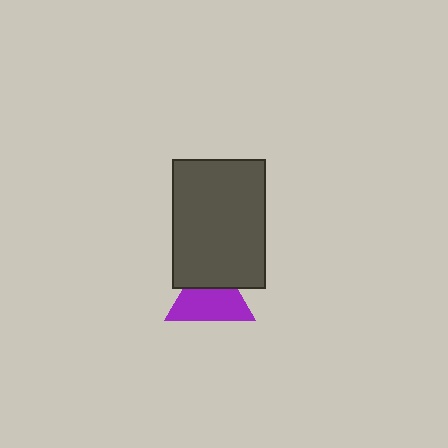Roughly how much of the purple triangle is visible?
About half of it is visible (roughly 64%).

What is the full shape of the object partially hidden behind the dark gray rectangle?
The partially hidden object is a purple triangle.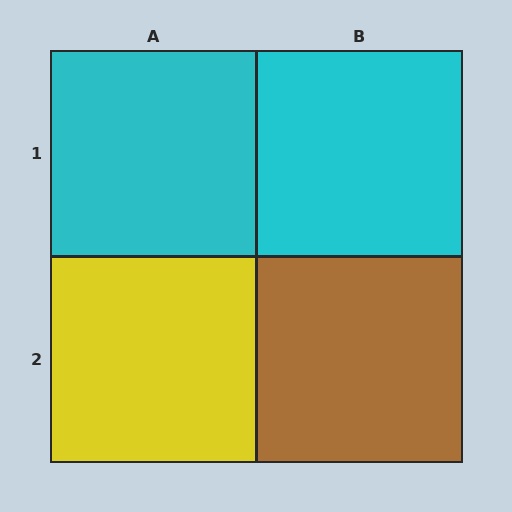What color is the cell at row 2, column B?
Brown.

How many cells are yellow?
1 cell is yellow.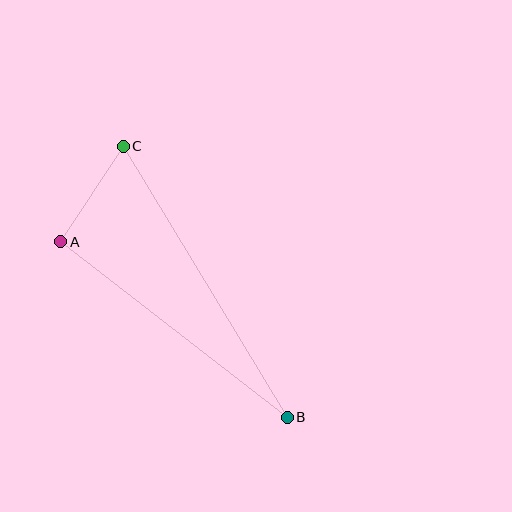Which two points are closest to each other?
Points A and C are closest to each other.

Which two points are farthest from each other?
Points B and C are farthest from each other.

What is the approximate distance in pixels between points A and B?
The distance between A and B is approximately 287 pixels.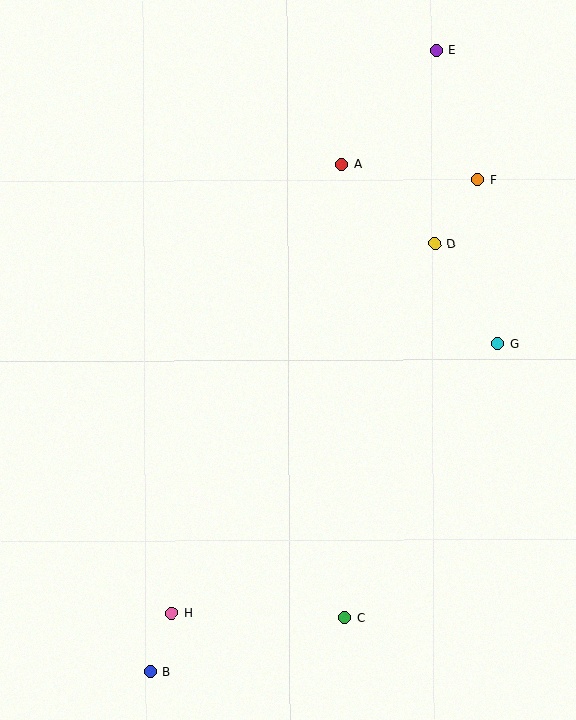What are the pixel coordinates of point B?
Point B is at (151, 671).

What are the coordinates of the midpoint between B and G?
The midpoint between B and G is at (324, 508).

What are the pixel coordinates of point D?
Point D is at (435, 244).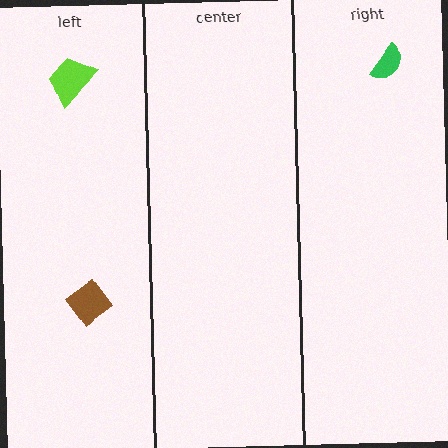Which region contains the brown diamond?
The left region.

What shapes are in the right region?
The green semicircle.